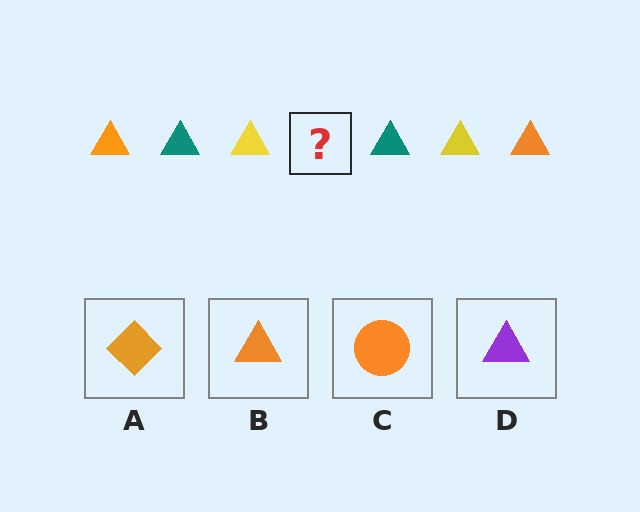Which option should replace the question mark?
Option B.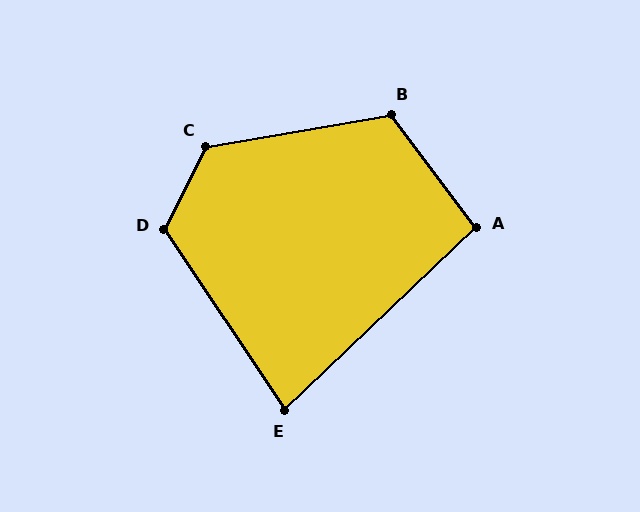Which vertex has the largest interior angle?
C, at approximately 126 degrees.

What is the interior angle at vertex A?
Approximately 97 degrees (obtuse).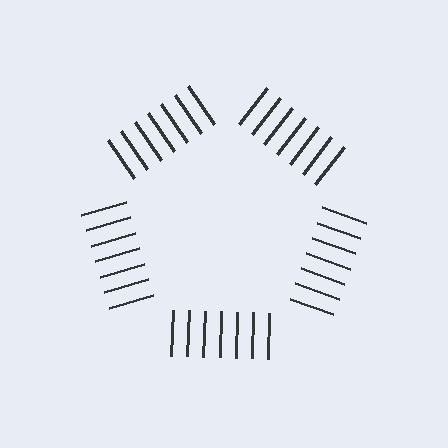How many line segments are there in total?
35 — 7 along each of the 5 edges.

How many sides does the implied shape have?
5 sides — the line-ends trace a pentagon.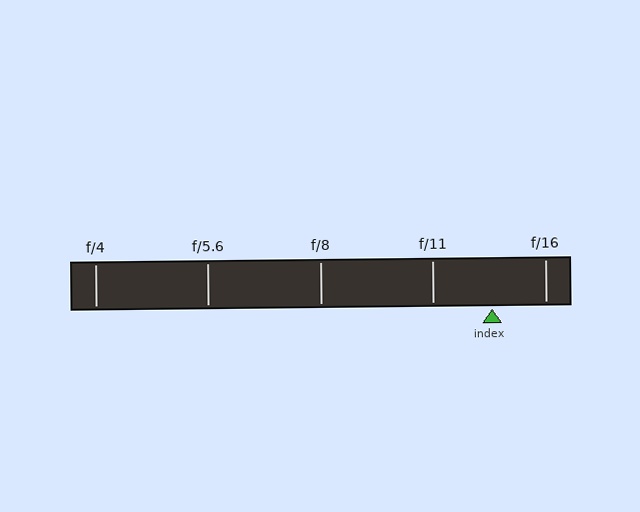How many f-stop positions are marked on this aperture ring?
There are 5 f-stop positions marked.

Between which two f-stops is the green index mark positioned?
The index mark is between f/11 and f/16.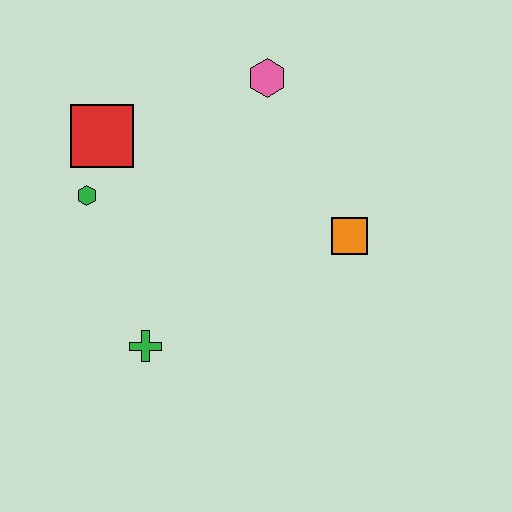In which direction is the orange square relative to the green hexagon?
The orange square is to the right of the green hexagon.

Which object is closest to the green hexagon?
The red square is closest to the green hexagon.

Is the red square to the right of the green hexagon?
Yes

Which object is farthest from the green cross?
The pink hexagon is farthest from the green cross.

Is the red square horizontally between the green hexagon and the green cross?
Yes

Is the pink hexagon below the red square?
No